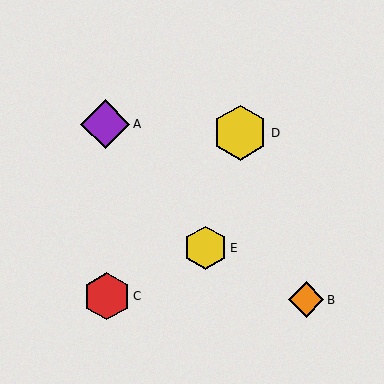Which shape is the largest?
The yellow hexagon (labeled D) is the largest.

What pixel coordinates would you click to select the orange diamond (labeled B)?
Click at (306, 300) to select the orange diamond B.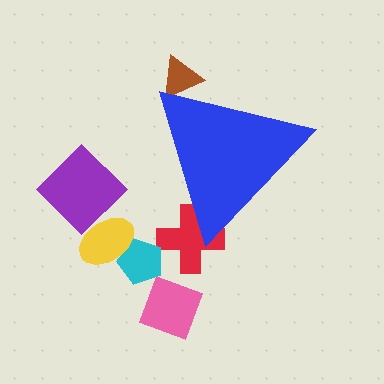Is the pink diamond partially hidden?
No, the pink diamond is fully visible.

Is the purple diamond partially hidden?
No, the purple diamond is fully visible.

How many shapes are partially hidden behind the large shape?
2 shapes are partially hidden.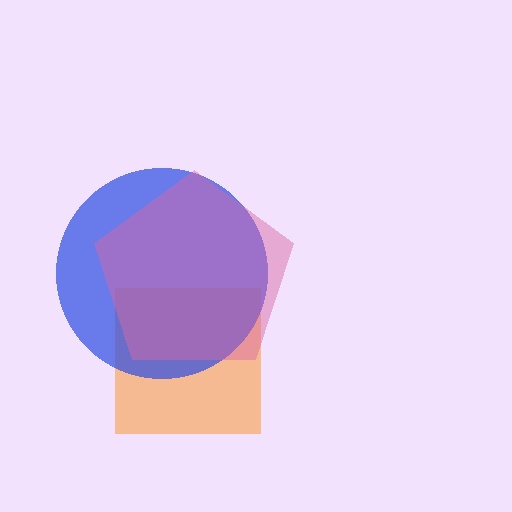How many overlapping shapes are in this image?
There are 3 overlapping shapes in the image.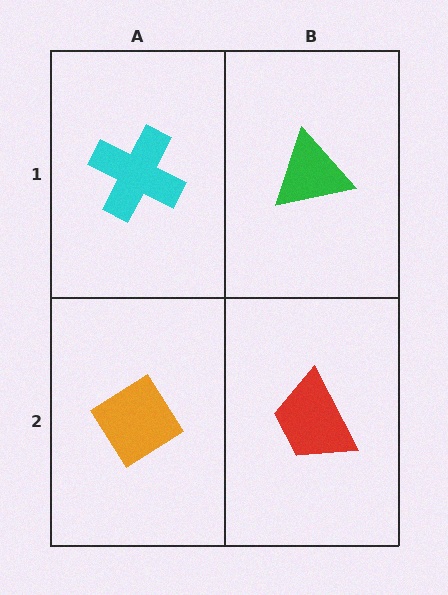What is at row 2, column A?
An orange diamond.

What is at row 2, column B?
A red trapezoid.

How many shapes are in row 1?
2 shapes.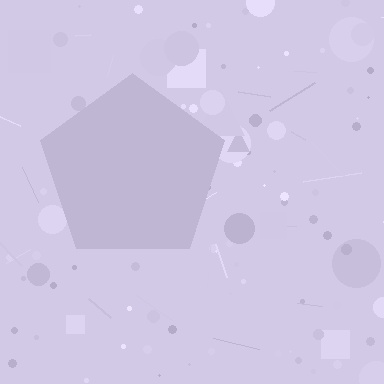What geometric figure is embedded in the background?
A pentagon is embedded in the background.